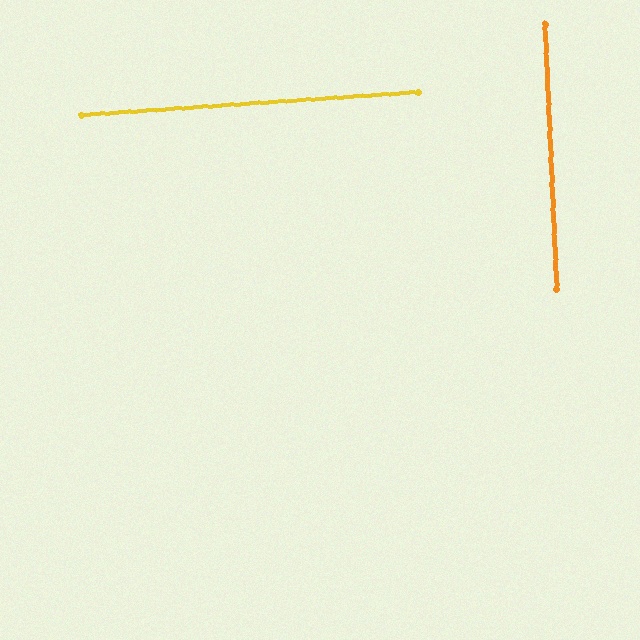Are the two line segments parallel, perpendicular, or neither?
Perpendicular — they meet at approximately 88°.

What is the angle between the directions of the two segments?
Approximately 88 degrees.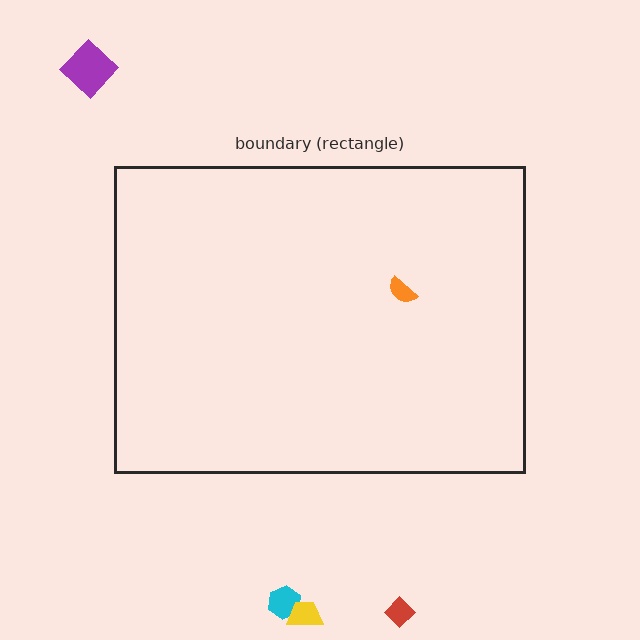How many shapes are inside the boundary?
1 inside, 4 outside.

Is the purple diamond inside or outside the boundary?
Outside.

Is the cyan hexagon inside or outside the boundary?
Outside.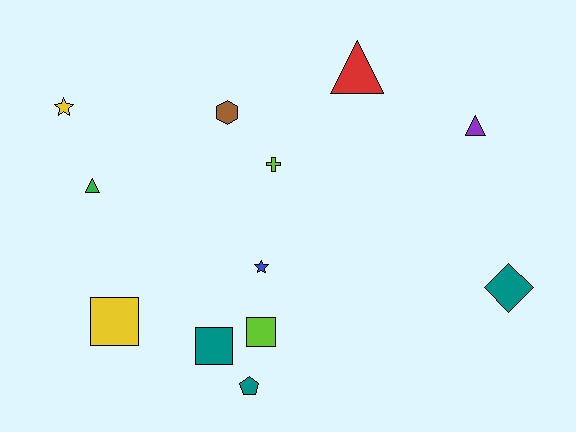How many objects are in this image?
There are 12 objects.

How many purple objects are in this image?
There is 1 purple object.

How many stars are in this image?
There are 2 stars.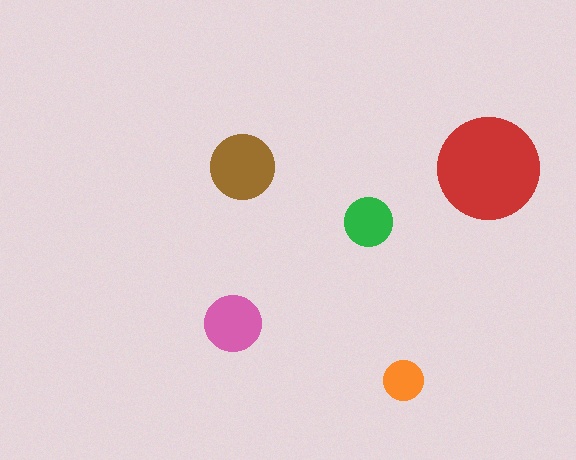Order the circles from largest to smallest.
the red one, the brown one, the pink one, the green one, the orange one.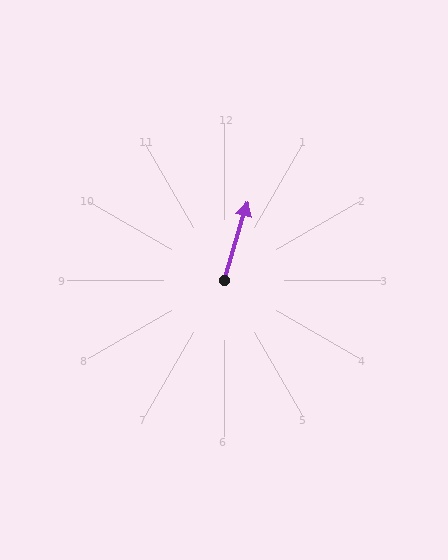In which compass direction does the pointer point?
North.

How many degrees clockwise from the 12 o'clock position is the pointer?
Approximately 17 degrees.